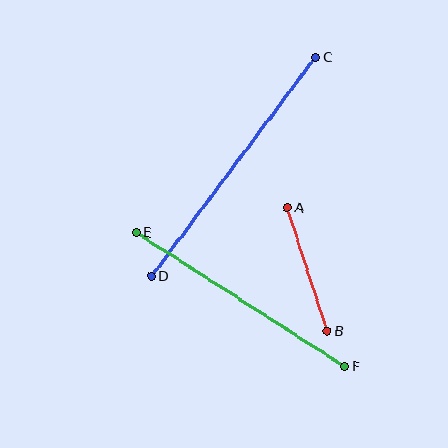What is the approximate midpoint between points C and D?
The midpoint is at approximately (233, 167) pixels.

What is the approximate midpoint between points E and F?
The midpoint is at approximately (240, 299) pixels.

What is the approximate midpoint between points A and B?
The midpoint is at approximately (307, 269) pixels.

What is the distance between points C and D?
The distance is approximately 273 pixels.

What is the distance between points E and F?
The distance is approximately 248 pixels.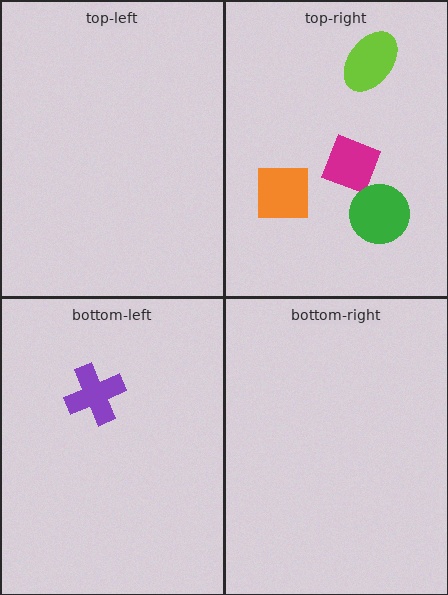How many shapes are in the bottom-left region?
1.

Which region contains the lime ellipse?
The top-right region.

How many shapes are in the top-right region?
4.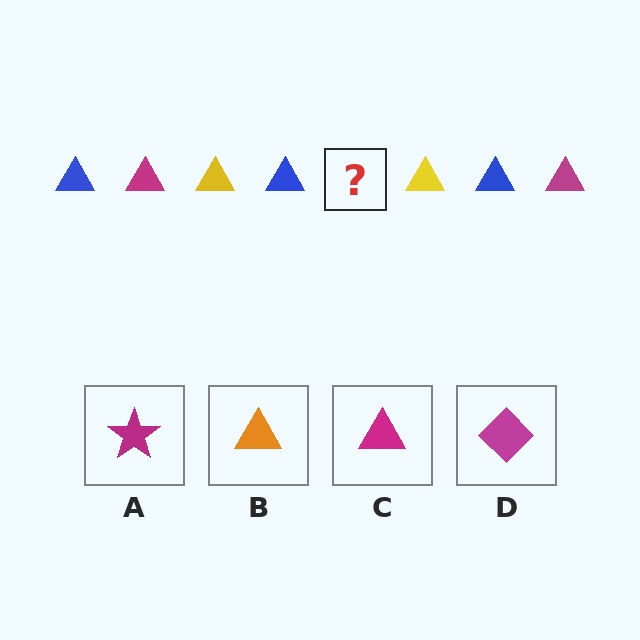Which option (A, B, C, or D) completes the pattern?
C.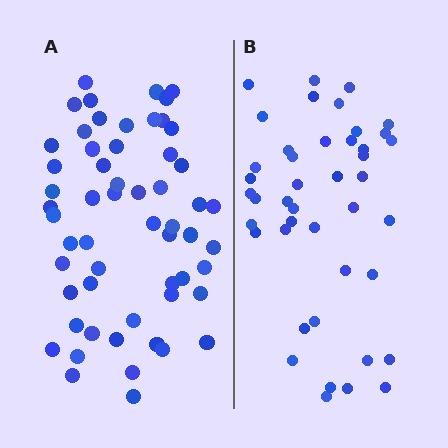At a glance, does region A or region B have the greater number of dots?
Region A (the left region) has more dots.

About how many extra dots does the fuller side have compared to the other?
Region A has approximately 15 more dots than region B.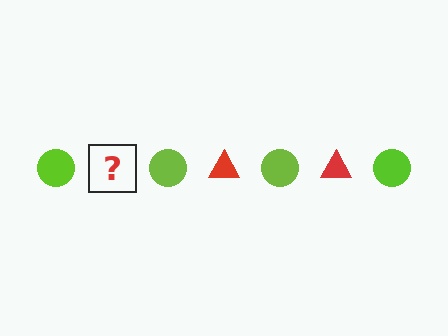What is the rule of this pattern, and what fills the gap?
The rule is that the pattern alternates between lime circle and red triangle. The gap should be filled with a red triangle.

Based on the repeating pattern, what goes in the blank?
The blank should be a red triangle.